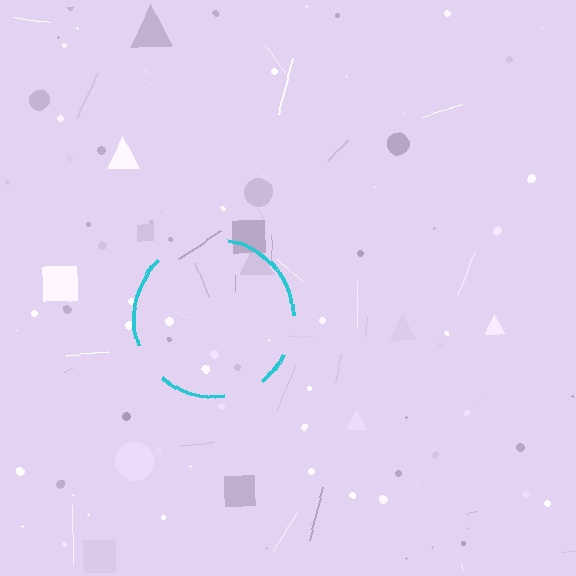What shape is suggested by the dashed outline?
The dashed outline suggests a circle.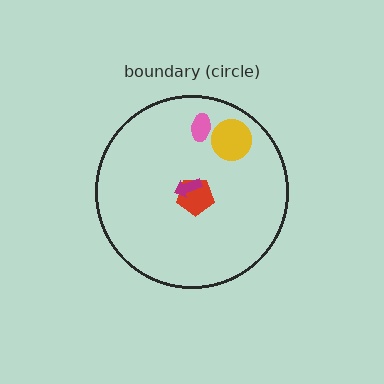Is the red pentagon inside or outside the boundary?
Inside.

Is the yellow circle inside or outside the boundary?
Inside.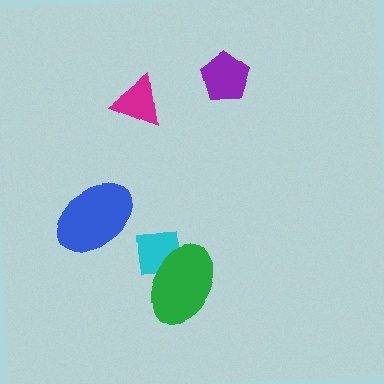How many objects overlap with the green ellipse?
1 object overlaps with the green ellipse.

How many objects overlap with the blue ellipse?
0 objects overlap with the blue ellipse.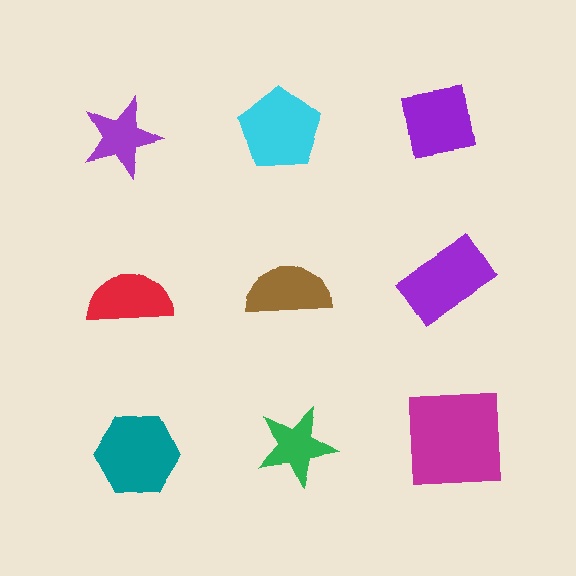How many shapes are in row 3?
3 shapes.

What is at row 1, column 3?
A purple square.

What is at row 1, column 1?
A purple star.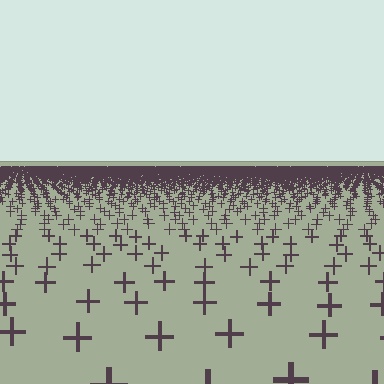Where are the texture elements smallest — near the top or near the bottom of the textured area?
Near the top.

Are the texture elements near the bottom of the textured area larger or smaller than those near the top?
Larger. Near the bottom, elements are closer to the viewer and appear at a bigger on-screen size.